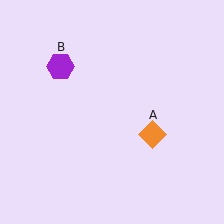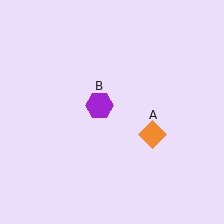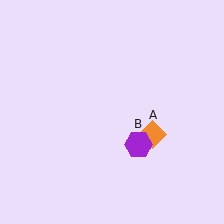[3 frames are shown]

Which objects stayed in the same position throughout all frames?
Orange diamond (object A) remained stationary.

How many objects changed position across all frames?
1 object changed position: purple hexagon (object B).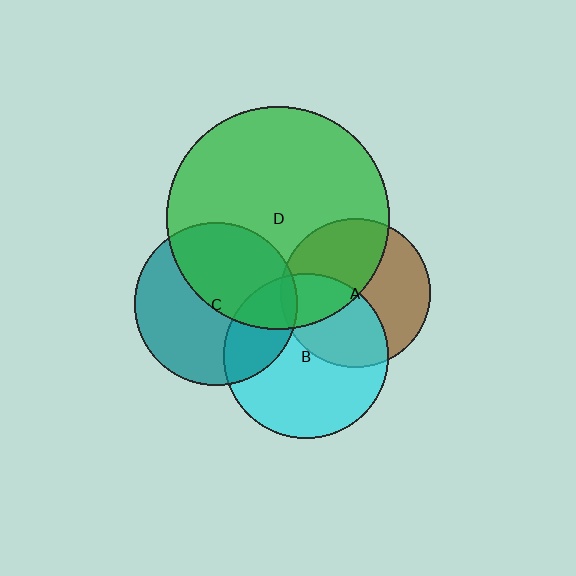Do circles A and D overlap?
Yes.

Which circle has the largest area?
Circle D (green).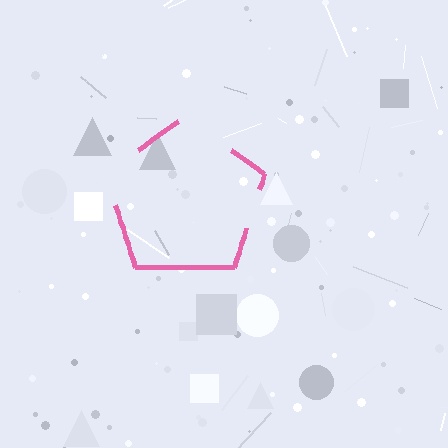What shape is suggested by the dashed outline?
The dashed outline suggests a pentagon.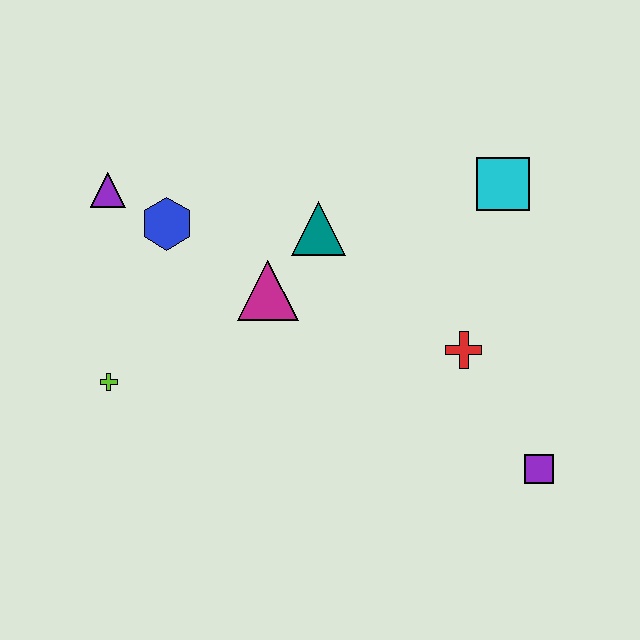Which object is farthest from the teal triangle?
The purple square is farthest from the teal triangle.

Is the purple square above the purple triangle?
No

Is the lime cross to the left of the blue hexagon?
Yes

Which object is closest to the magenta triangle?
The teal triangle is closest to the magenta triangle.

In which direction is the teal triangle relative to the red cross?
The teal triangle is to the left of the red cross.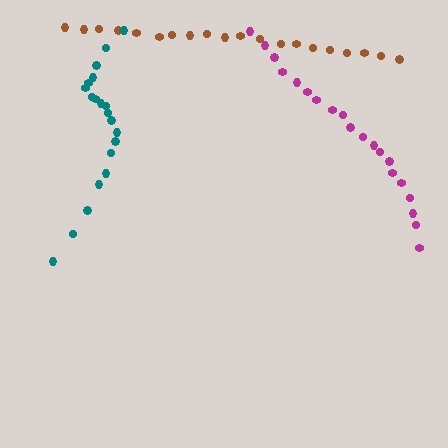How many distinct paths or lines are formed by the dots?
There are 3 distinct paths.